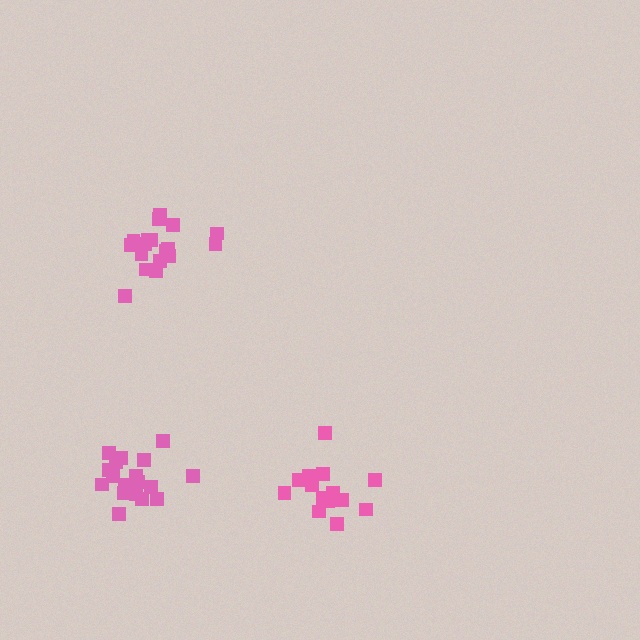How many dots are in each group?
Group 1: 14 dots, Group 2: 19 dots, Group 3: 19 dots (52 total).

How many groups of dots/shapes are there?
There are 3 groups.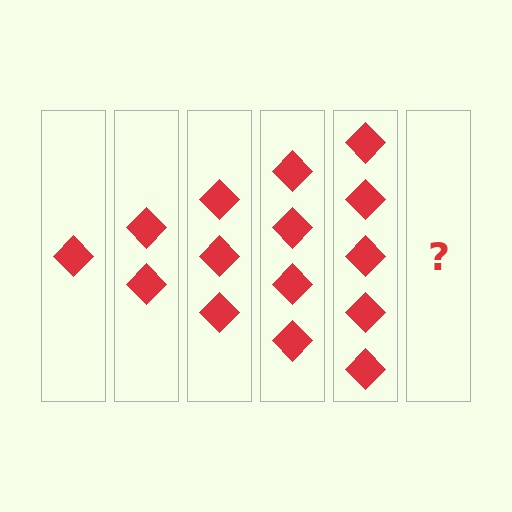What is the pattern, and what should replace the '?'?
The pattern is that each step adds one more diamond. The '?' should be 6 diamonds.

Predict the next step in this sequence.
The next step is 6 diamonds.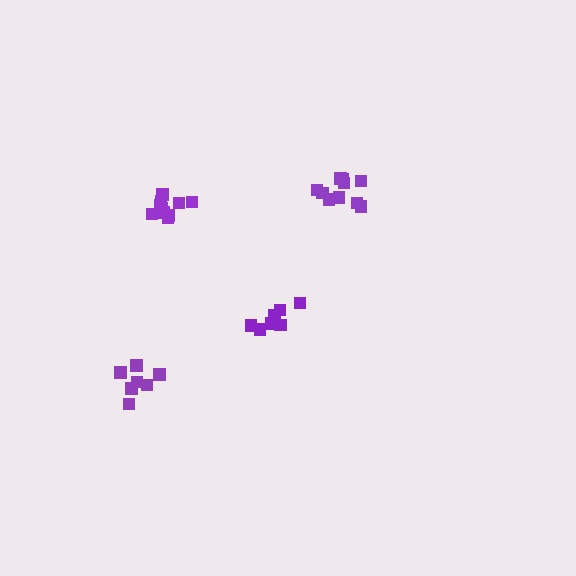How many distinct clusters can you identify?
There are 4 distinct clusters.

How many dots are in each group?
Group 1: 10 dots, Group 2: 7 dots, Group 3: 10 dots, Group 4: 7 dots (34 total).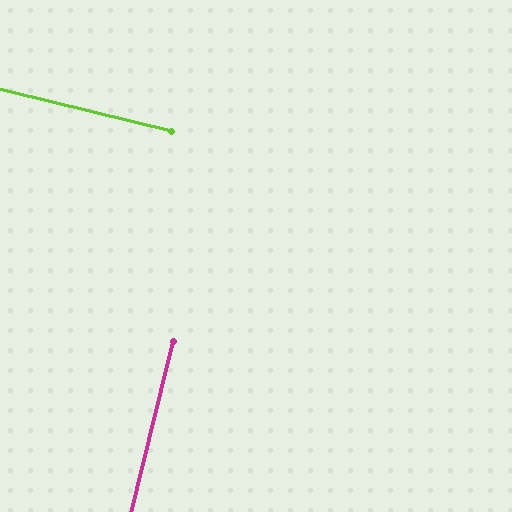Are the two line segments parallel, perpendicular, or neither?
Perpendicular — they meet at approximately 90°.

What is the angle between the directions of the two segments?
Approximately 90 degrees.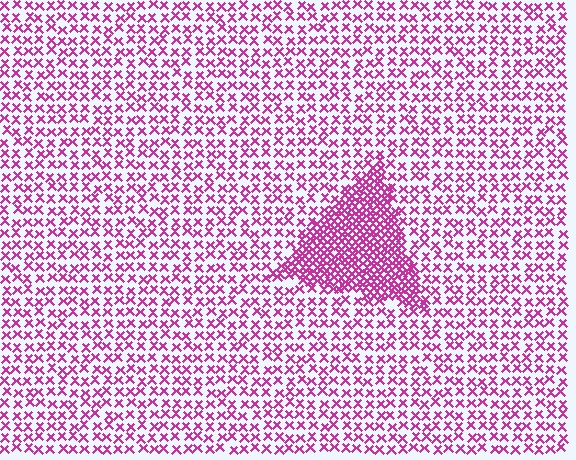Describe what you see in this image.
The image contains small magenta elements arranged at two different densities. A triangle-shaped region is visible where the elements are more densely packed than the surrounding area.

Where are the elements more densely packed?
The elements are more densely packed inside the triangle boundary.